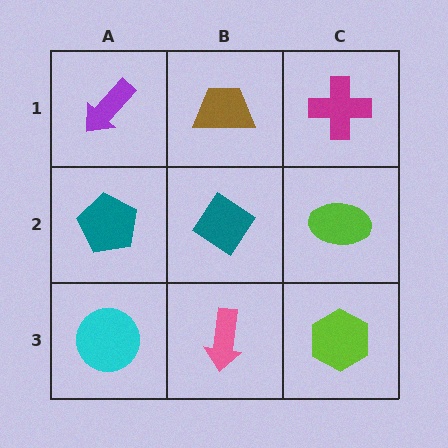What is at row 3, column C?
A lime hexagon.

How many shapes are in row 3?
3 shapes.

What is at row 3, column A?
A cyan circle.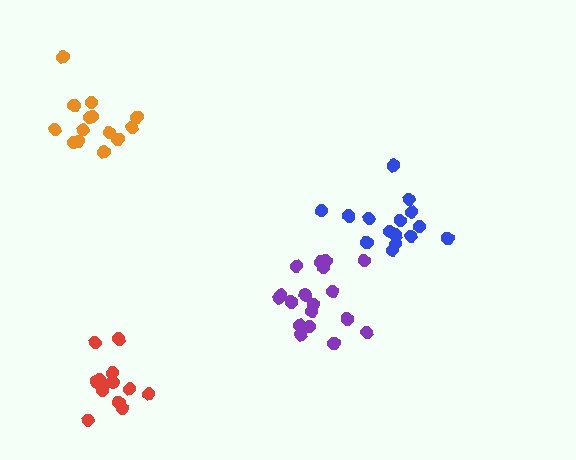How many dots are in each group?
Group 1: 15 dots, Group 2: 18 dots, Group 3: 13 dots, Group 4: 14 dots (60 total).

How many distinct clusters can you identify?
There are 4 distinct clusters.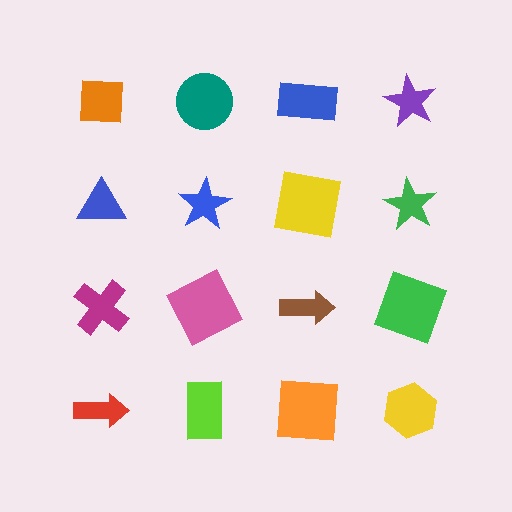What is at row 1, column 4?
A purple star.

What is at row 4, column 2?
A lime rectangle.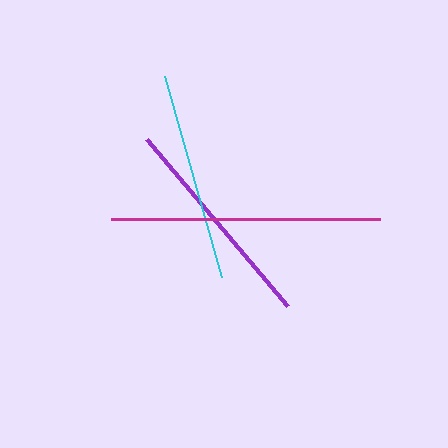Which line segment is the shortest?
The cyan line is the shortest at approximately 209 pixels.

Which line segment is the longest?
The magenta line is the longest at approximately 269 pixels.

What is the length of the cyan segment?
The cyan segment is approximately 209 pixels long.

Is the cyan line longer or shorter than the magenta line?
The magenta line is longer than the cyan line.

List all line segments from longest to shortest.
From longest to shortest: magenta, purple, cyan.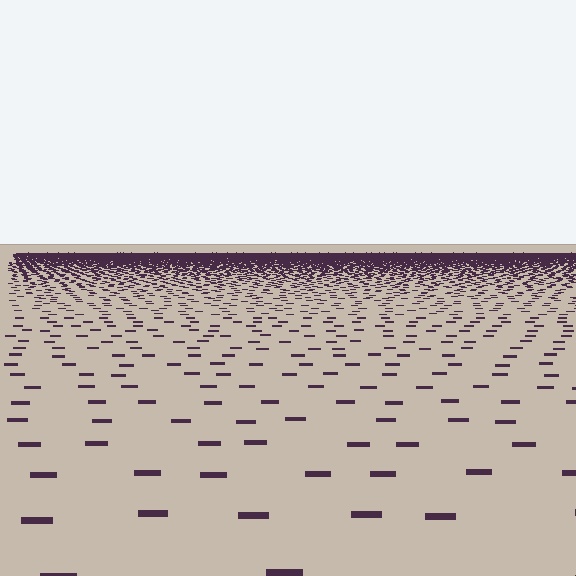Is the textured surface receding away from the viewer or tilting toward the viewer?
The surface is receding away from the viewer. Texture elements get smaller and denser toward the top.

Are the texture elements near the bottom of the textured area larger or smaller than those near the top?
Larger. Near the bottom, elements are closer to the viewer and appear at a bigger on-screen size.